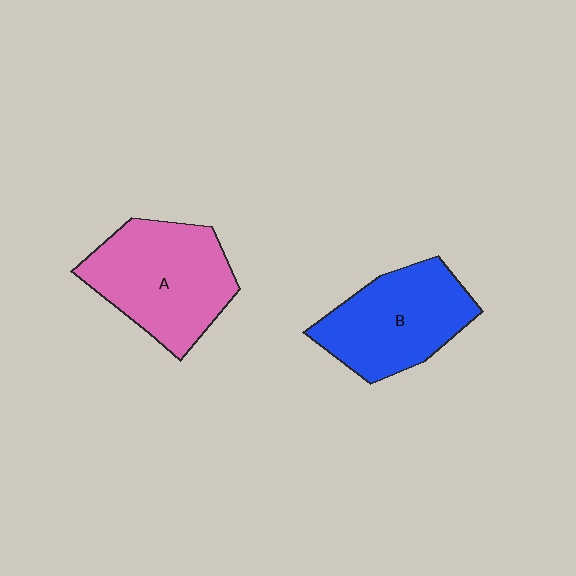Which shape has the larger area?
Shape A (pink).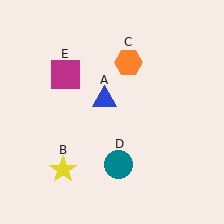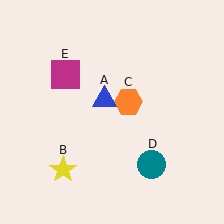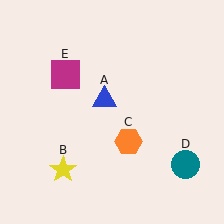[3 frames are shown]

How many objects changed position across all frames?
2 objects changed position: orange hexagon (object C), teal circle (object D).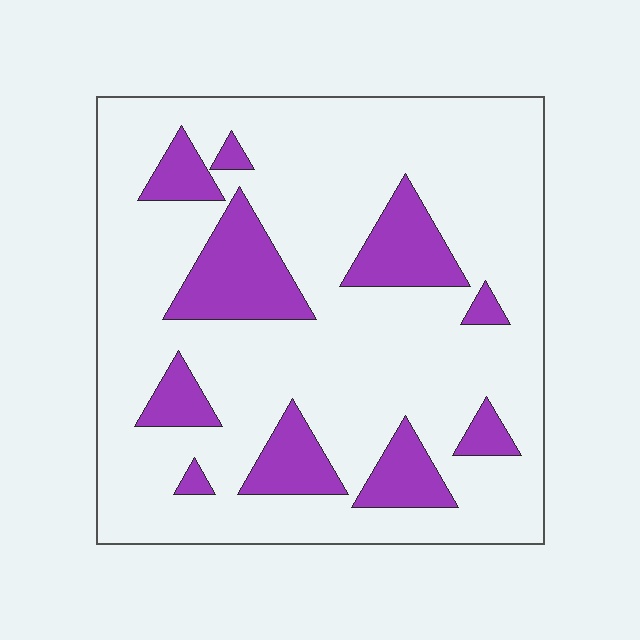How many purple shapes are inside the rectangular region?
10.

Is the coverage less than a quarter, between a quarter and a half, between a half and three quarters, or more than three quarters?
Less than a quarter.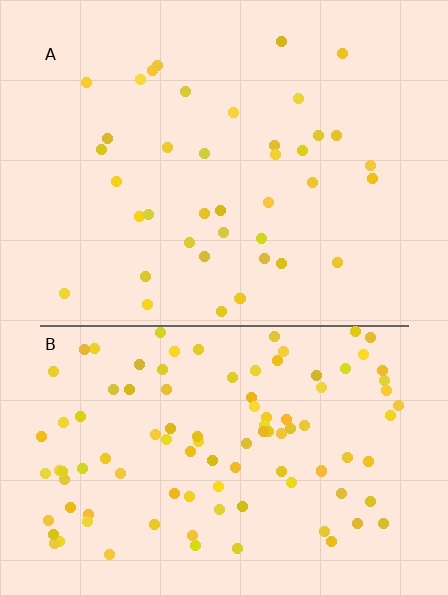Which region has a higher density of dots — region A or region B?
B (the bottom).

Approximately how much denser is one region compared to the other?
Approximately 2.6× — region B over region A.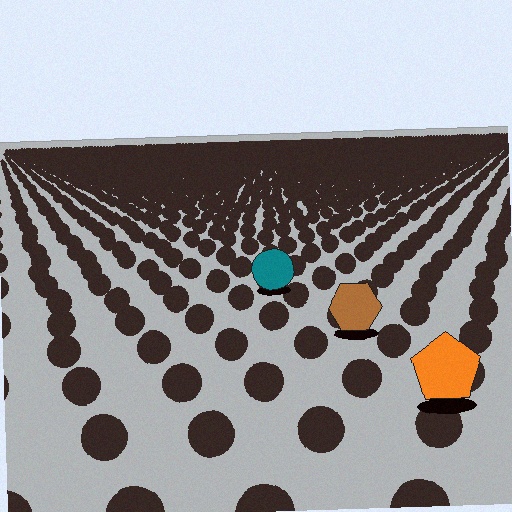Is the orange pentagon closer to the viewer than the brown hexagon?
Yes. The orange pentagon is closer — you can tell from the texture gradient: the ground texture is coarser near it.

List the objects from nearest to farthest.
From nearest to farthest: the orange pentagon, the brown hexagon, the teal circle.